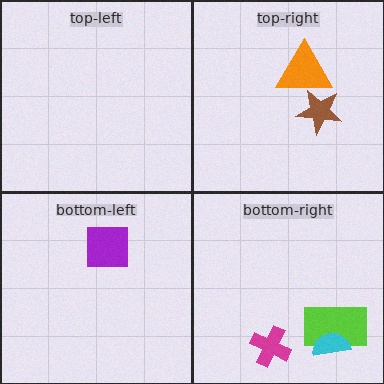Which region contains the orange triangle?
The top-right region.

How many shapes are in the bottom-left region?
1.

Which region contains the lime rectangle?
The bottom-right region.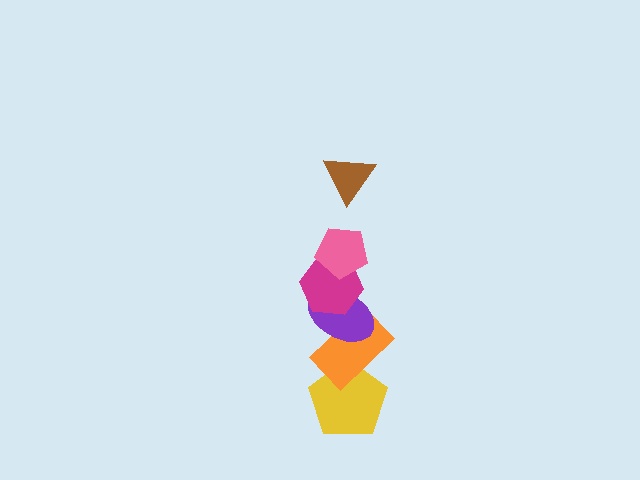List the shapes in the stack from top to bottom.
From top to bottom: the brown triangle, the pink pentagon, the magenta hexagon, the purple ellipse, the orange rectangle, the yellow pentagon.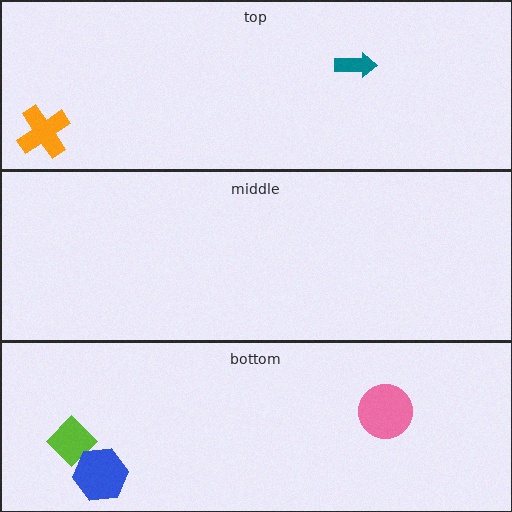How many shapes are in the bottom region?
3.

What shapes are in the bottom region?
The lime diamond, the blue hexagon, the pink circle.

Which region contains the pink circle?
The bottom region.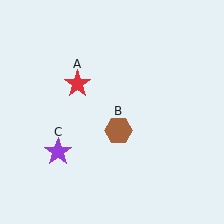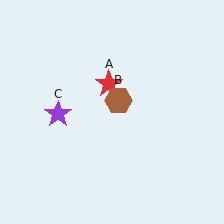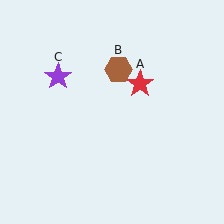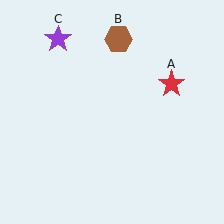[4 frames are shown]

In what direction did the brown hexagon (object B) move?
The brown hexagon (object B) moved up.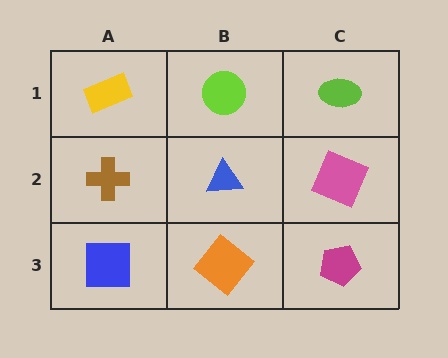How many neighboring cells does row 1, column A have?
2.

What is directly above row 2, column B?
A lime circle.